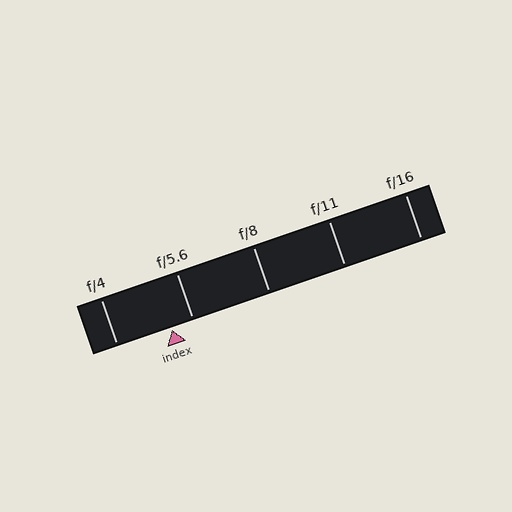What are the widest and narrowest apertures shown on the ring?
The widest aperture shown is f/4 and the narrowest is f/16.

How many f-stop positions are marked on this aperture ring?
There are 5 f-stop positions marked.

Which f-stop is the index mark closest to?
The index mark is closest to f/5.6.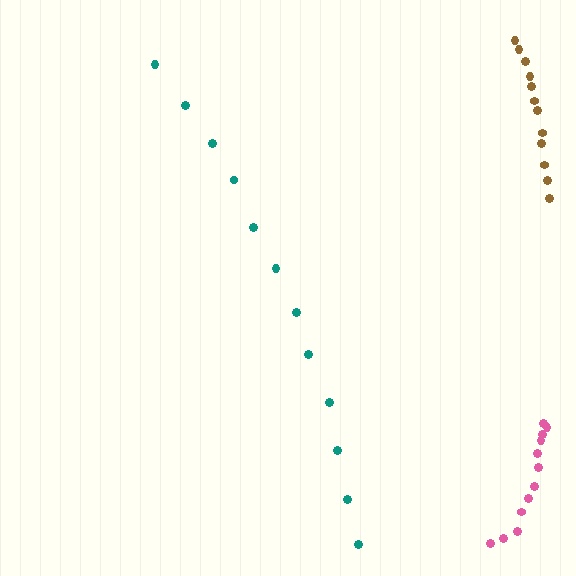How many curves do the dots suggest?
There are 3 distinct paths.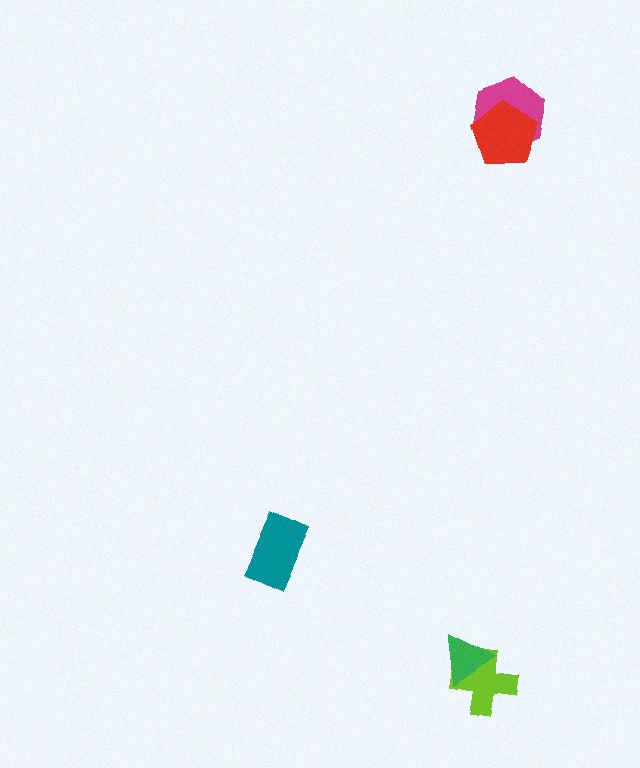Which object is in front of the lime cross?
The green triangle is in front of the lime cross.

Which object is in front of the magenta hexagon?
The red pentagon is in front of the magenta hexagon.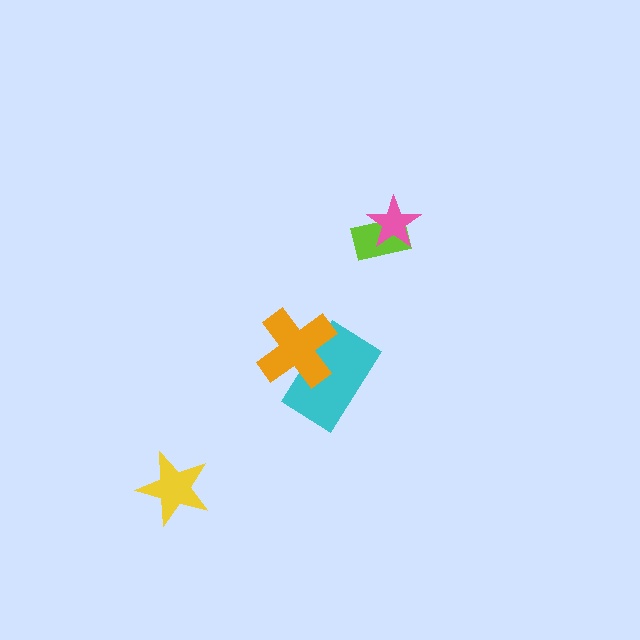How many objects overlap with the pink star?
1 object overlaps with the pink star.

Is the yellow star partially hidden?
No, no other shape covers it.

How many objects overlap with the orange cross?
1 object overlaps with the orange cross.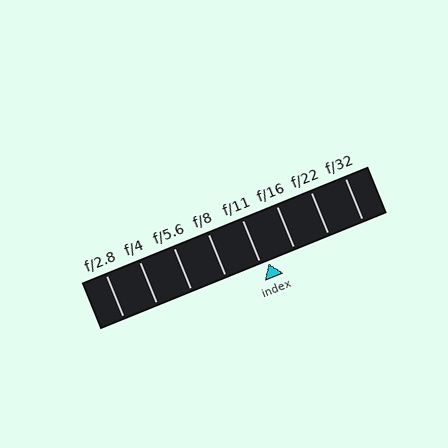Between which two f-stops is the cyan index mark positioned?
The index mark is between f/11 and f/16.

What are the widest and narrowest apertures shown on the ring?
The widest aperture shown is f/2.8 and the narrowest is f/32.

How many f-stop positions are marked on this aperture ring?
There are 8 f-stop positions marked.